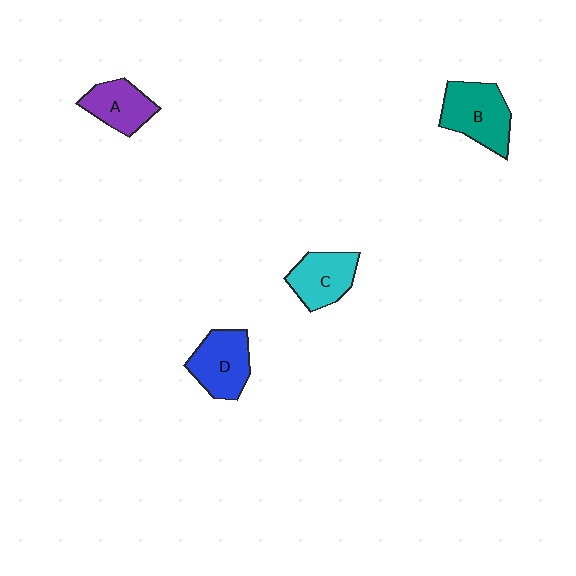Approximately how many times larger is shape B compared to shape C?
Approximately 1.3 times.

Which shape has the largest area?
Shape B (teal).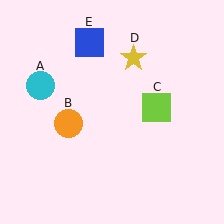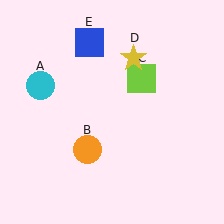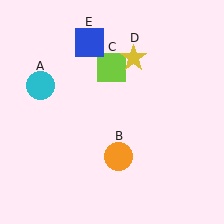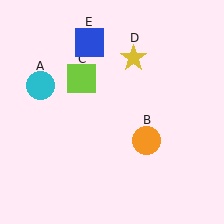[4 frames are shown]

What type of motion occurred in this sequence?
The orange circle (object B), lime square (object C) rotated counterclockwise around the center of the scene.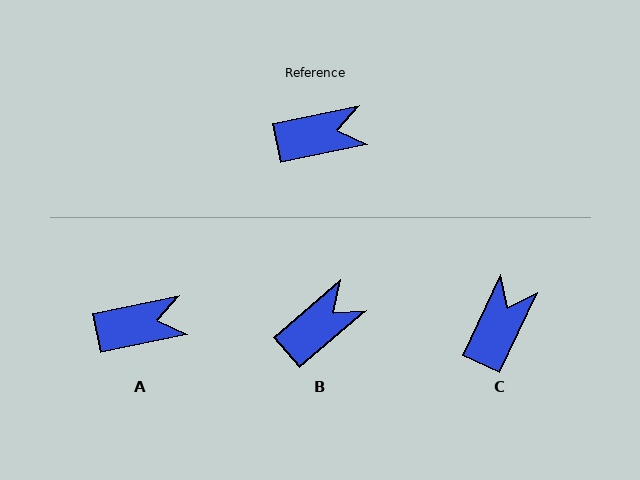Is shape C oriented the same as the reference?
No, it is off by about 53 degrees.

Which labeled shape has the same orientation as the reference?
A.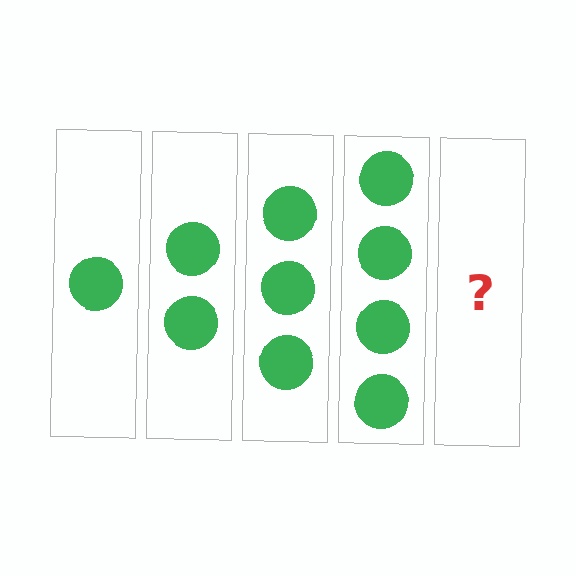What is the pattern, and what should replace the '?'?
The pattern is that each step adds one more circle. The '?' should be 5 circles.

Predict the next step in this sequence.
The next step is 5 circles.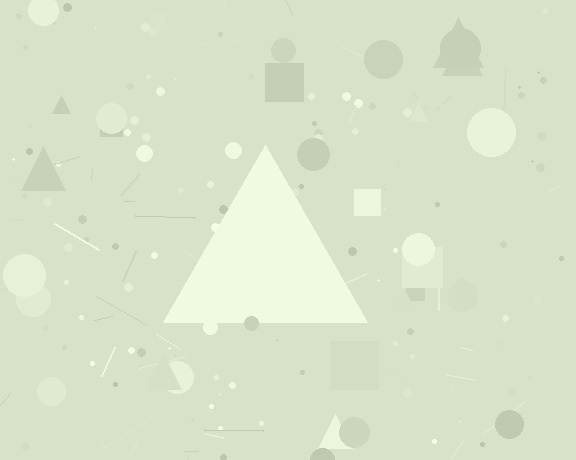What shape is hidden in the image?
A triangle is hidden in the image.